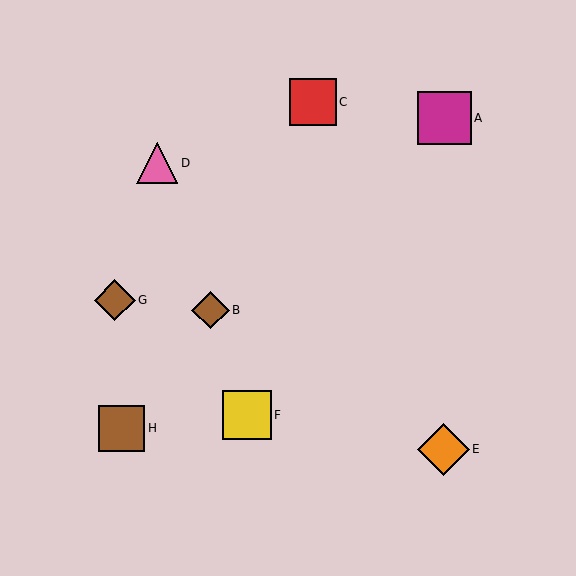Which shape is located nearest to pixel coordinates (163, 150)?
The pink triangle (labeled D) at (157, 163) is nearest to that location.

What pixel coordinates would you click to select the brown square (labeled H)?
Click at (122, 428) to select the brown square H.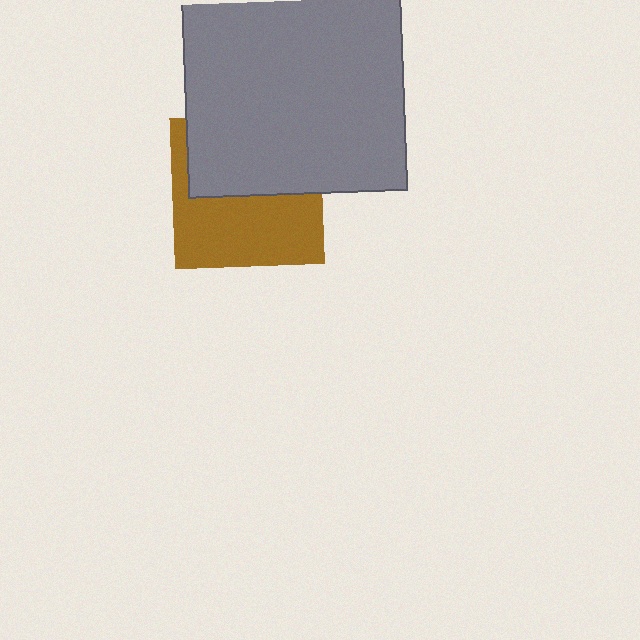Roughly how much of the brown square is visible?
About half of it is visible (roughly 52%).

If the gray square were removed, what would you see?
You would see the complete brown square.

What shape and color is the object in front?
The object in front is a gray square.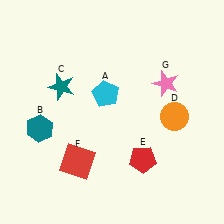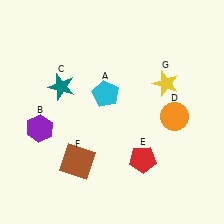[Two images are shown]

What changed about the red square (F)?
In Image 1, F is red. In Image 2, it changed to brown.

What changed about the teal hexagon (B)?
In Image 1, B is teal. In Image 2, it changed to purple.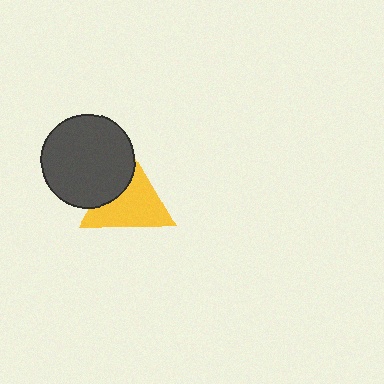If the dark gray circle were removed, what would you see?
You would see the complete yellow triangle.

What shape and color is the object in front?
The object in front is a dark gray circle.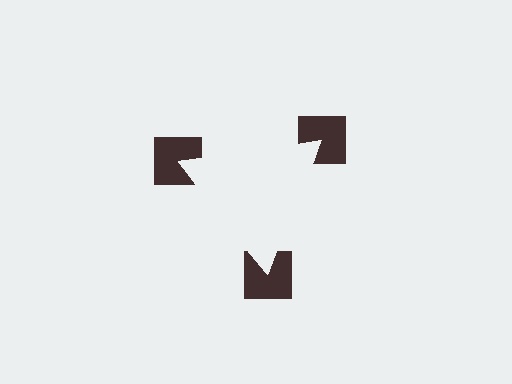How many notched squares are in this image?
There are 3 — one at each vertex of the illusory triangle.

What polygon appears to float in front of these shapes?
An illusory triangle — its edges are inferred from the aligned wedge cuts in the notched squares, not physically drawn.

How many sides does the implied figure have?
3 sides.